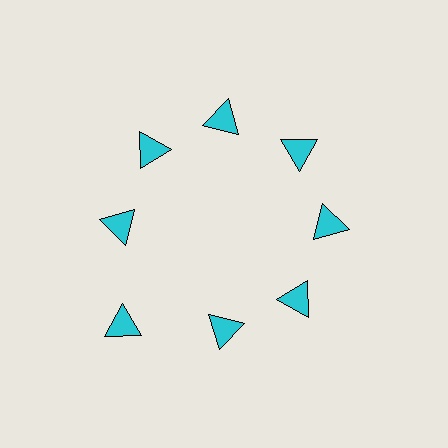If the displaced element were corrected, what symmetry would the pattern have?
It would have 8-fold rotational symmetry — the pattern would map onto itself every 45 degrees.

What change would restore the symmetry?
The symmetry would be restored by moving it inward, back onto the ring so that all 8 triangles sit at equal angles and equal distance from the center.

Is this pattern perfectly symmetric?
No. The 8 cyan triangles are arranged in a ring, but one element near the 8 o'clock position is pushed outward from the center, breaking the 8-fold rotational symmetry.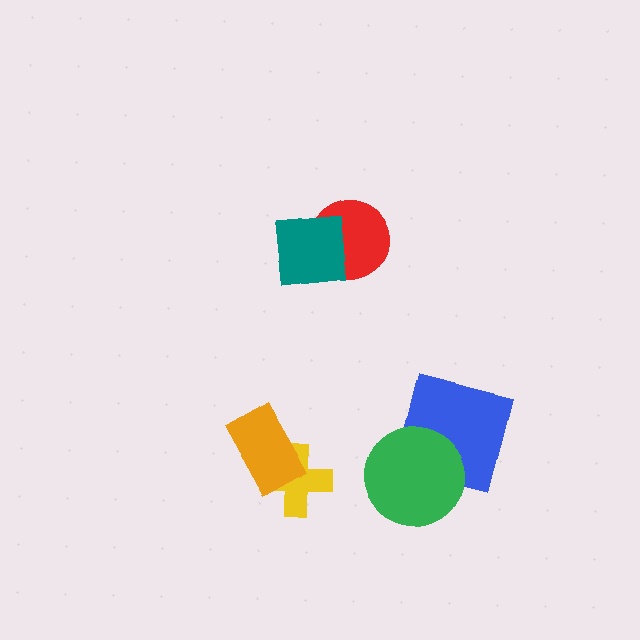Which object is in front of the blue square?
The green circle is in front of the blue square.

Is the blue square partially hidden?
Yes, it is partially covered by another shape.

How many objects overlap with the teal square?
1 object overlaps with the teal square.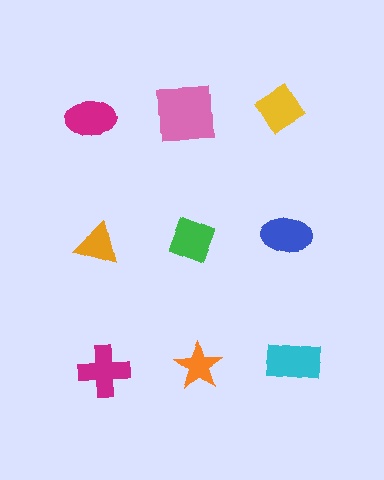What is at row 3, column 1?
A magenta cross.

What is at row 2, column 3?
A blue ellipse.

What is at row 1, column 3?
A yellow diamond.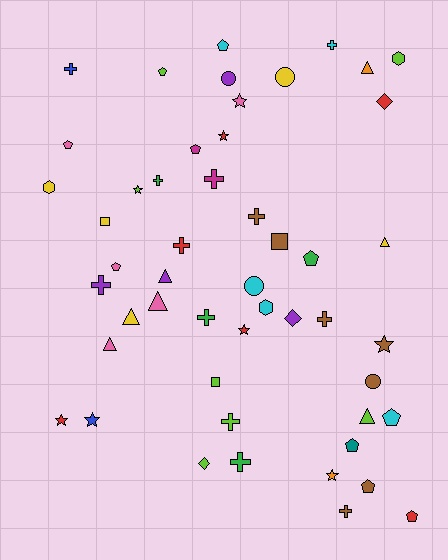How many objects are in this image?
There are 50 objects.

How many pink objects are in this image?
There are 5 pink objects.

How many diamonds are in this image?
There are 3 diamonds.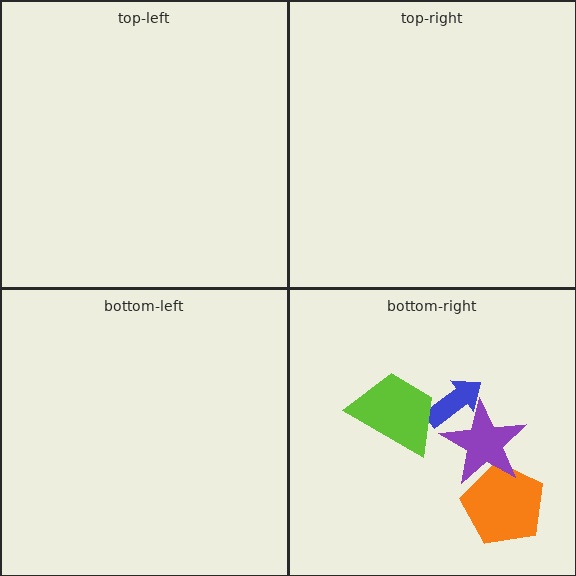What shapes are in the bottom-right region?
The blue arrow, the lime trapezoid, the orange pentagon, the purple star.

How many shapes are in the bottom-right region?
4.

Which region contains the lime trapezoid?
The bottom-right region.